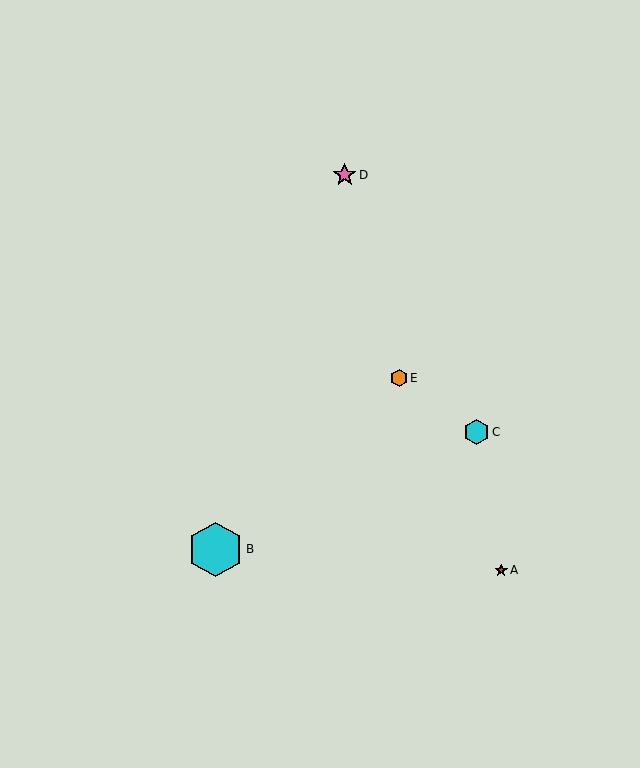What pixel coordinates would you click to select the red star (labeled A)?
Click at (501, 570) to select the red star A.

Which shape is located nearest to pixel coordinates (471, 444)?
The cyan hexagon (labeled C) at (477, 432) is nearest to that location.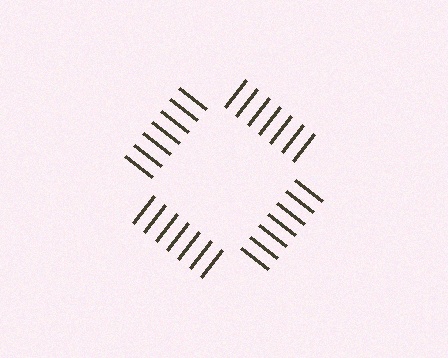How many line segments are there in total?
28 — 7 along each of the 4 edges.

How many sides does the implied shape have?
4 sides — the line-ends trace a square.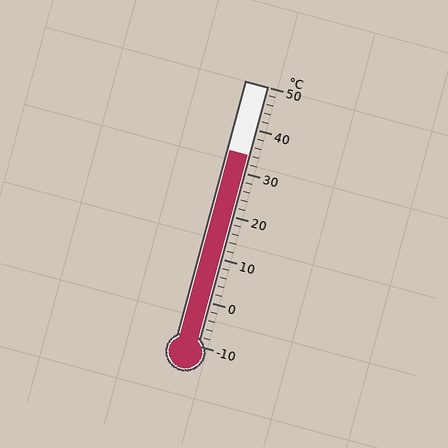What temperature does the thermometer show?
The thermometer shows approximately 34°C.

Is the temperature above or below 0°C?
The temperature is above 0°C.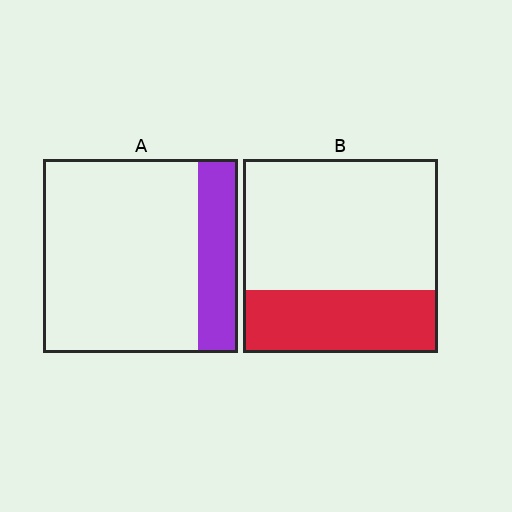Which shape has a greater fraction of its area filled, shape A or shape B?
Shape B.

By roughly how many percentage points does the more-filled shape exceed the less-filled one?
By roughly 10 percentage points (B over A).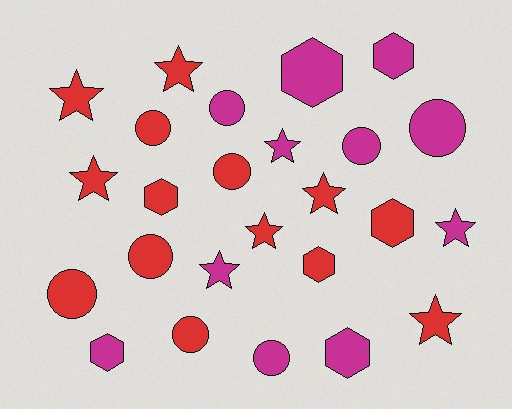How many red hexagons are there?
There are 3 red hexagons.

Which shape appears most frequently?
Star, with 9 objects.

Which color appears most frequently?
Red, with 14 objects.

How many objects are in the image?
There are 25 objects.